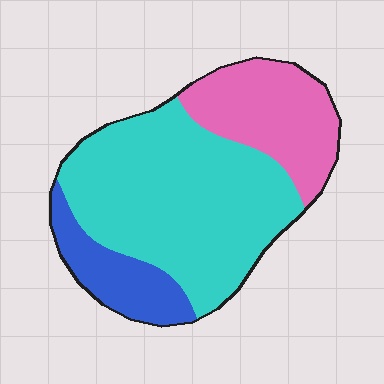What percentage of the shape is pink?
Pink takes up about one quarter (1/4) of the shape.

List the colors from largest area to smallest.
From largest to smallest: cyan, pink, blue.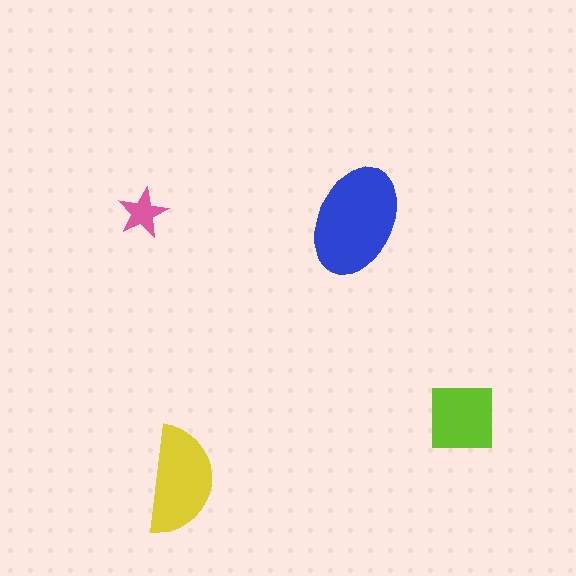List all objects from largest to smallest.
The blue ellipse, the yellow semicircle, the lime square, the pink star.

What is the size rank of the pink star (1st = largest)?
4th.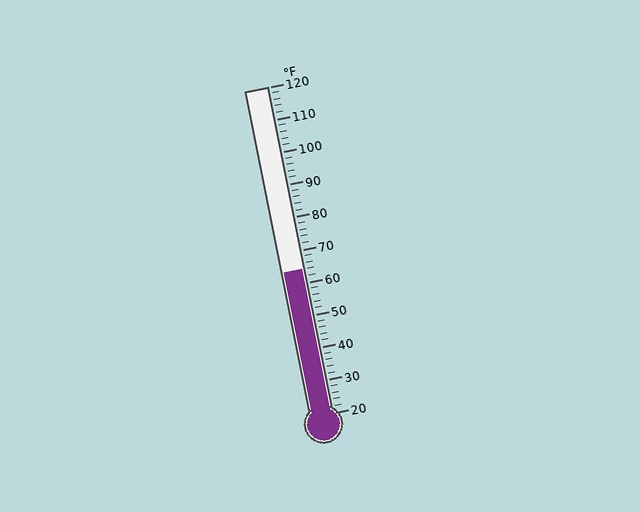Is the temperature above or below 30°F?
The temperature is above 30°F.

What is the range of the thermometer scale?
The thermometer scale ranges from 20°F to 120°F.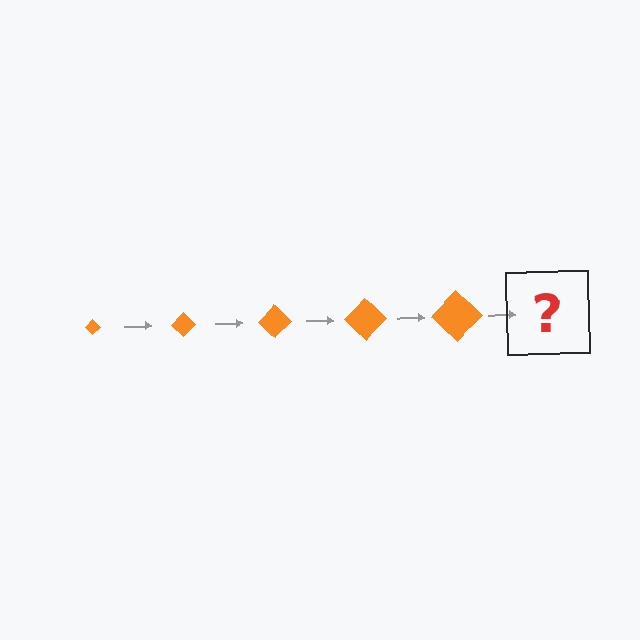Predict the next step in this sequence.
The next step is an orange diamond, larger than the previous one.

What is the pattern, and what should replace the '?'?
The pattern is that the diamond gets progressively larger each step. The '?' should be an orange diamond, larger than the previous one.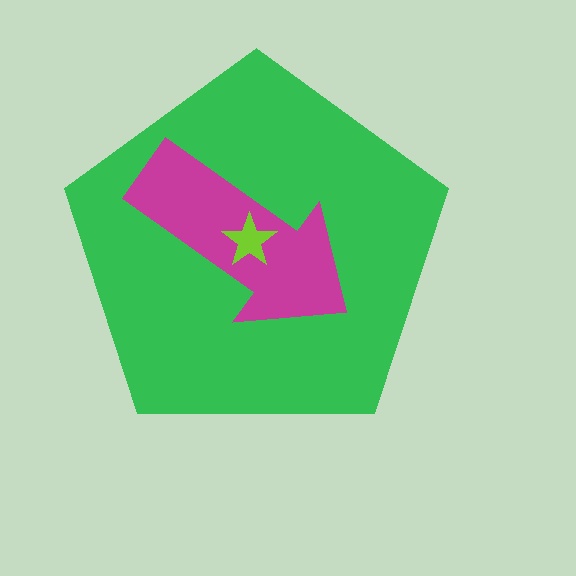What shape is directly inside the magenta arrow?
The lime star.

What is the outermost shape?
The green pentagon.